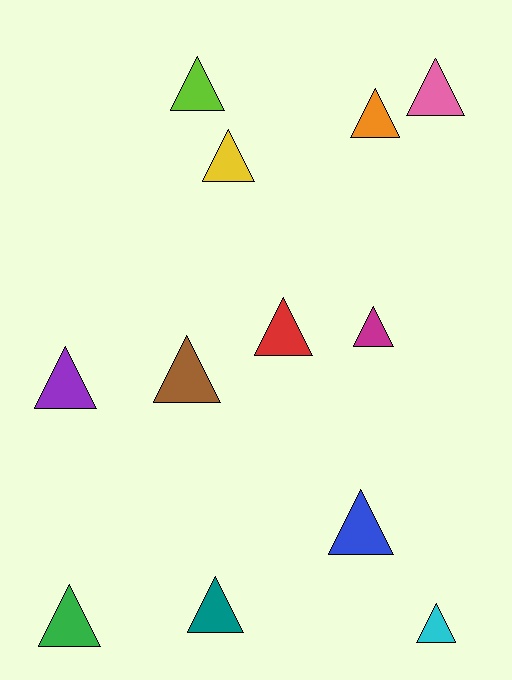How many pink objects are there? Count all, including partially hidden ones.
There is 1 pink object.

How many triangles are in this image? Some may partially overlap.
There are 12 triangles.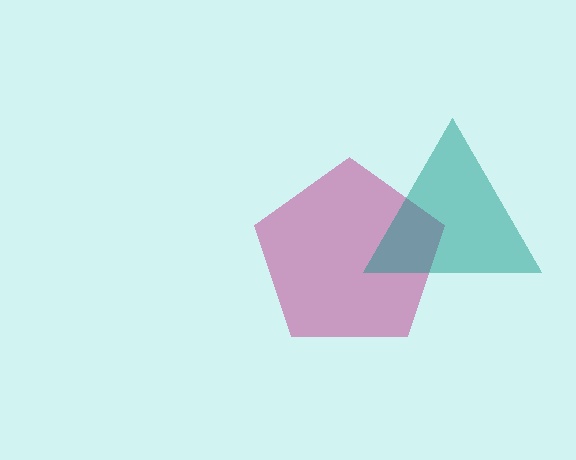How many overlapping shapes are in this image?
There are 2 overlapping shapes in the image.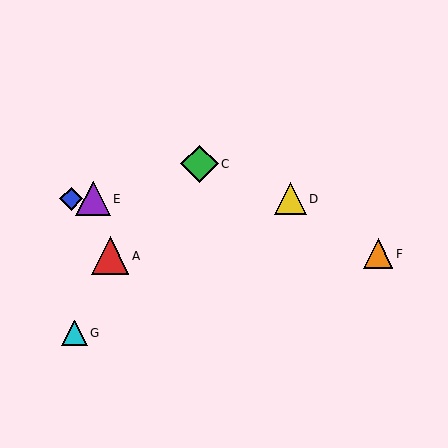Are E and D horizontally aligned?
Yes, both are at y≈199.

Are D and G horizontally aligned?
No, D is at y≈199 and G is at y≈333.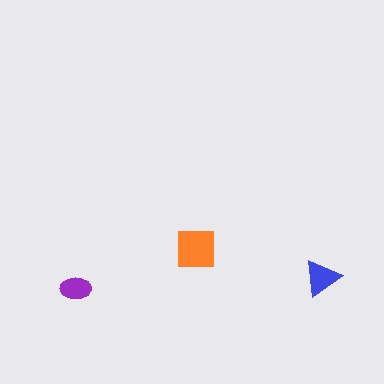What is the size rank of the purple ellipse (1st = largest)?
3rd.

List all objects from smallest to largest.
The purple ellipse, the blue triangle, the orange square.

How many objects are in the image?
There are 3 objects in the image.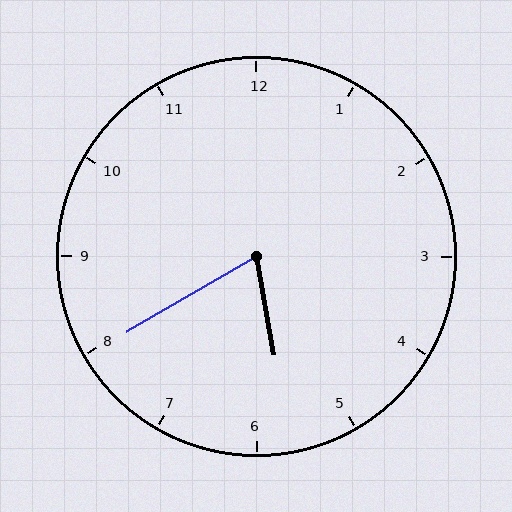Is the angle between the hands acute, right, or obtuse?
It is acute.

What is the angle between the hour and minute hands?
Approximately 70 degrees.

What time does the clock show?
5:40.